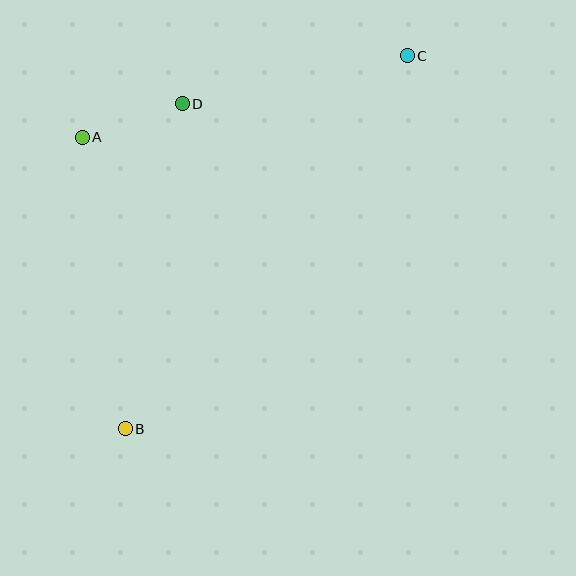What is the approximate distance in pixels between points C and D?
The distance between C and D is approximately 230 pixels.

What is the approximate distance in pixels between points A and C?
The distance between A and C is approximately 335 pixels.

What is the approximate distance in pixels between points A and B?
The distance between A and B is approximately 295 pixels.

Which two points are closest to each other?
Points A and D are closest to each other.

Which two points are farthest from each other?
Points B and C are farthest from each other.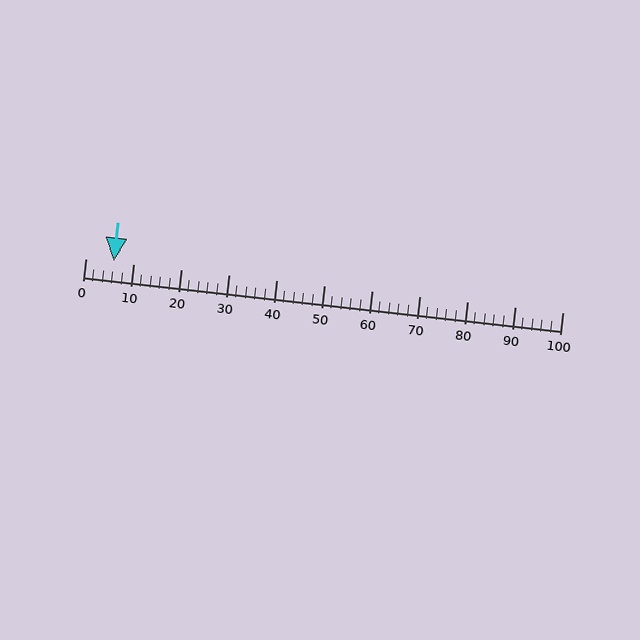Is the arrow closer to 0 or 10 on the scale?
The arrow is closer to 10.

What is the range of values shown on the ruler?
The ruler shows values from 0 to 100.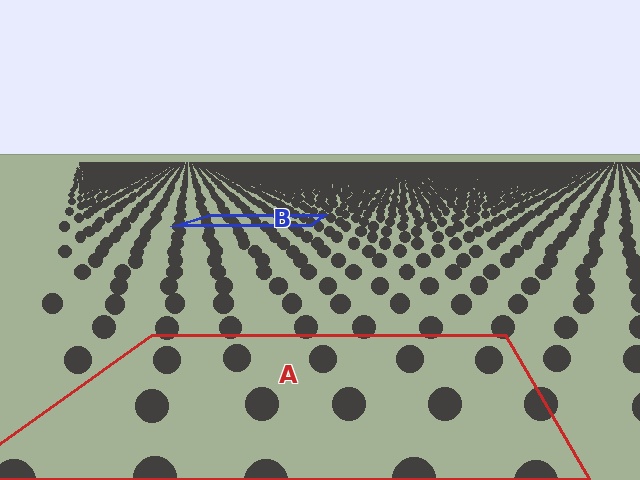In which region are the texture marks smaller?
The texture marks are smaller in region B, because it is farther away.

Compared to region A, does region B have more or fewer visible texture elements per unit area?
Region B has more texture elements per unit area — they are packed more densely because it is farther away.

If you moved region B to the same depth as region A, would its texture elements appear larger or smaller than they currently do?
They would appear larger. At a closer depth, the same texture elements are projected at a bigger on-screen size.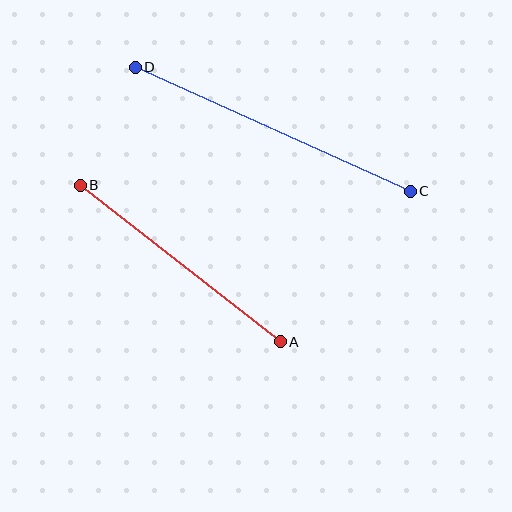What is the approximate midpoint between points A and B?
The midpoint is at approximately (180, 263) pixels.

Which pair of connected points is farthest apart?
Points C and D are farthest apart.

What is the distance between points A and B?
The distance is approximately 254 pixels.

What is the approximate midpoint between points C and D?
The midpoint is at approximately (273, 129) pixels.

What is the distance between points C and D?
The distance is approximately 302 pixels.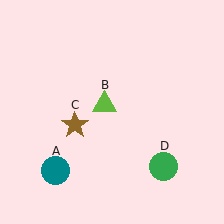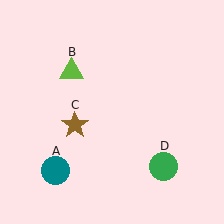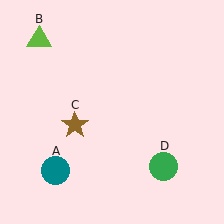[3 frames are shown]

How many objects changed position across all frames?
1 object changed position: lime triangle (object B).